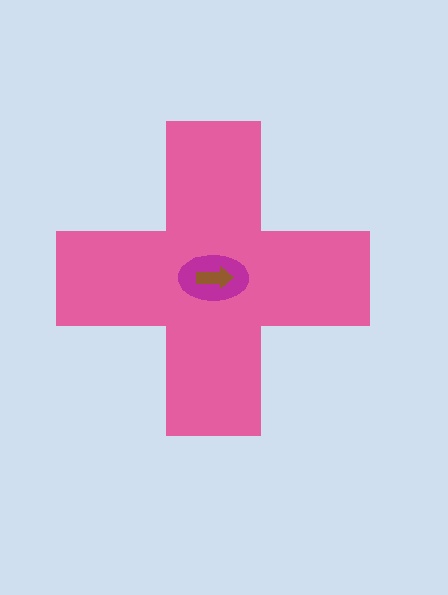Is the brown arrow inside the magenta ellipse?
Yes.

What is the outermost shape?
The pink cross.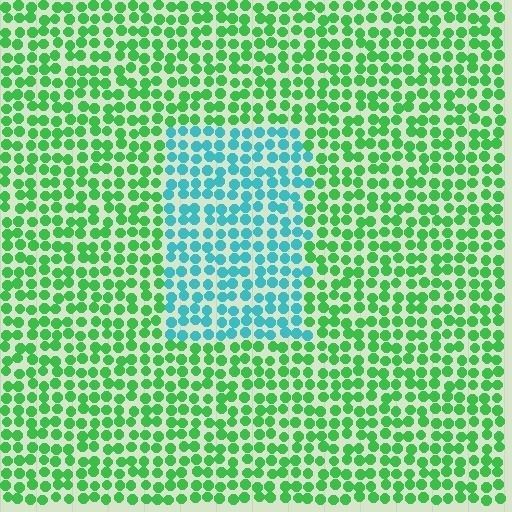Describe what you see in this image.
The image is filled with small green elements in a uniform arrangement. A rectangle-shaped region is visible where the elements are tinted to a slightly different hue, forming a subtle color boundary.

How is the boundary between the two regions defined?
The boundary is defined purely by a slight shift in hue (about 55 degrees). Spacing, size, and orientation are identical on both sides.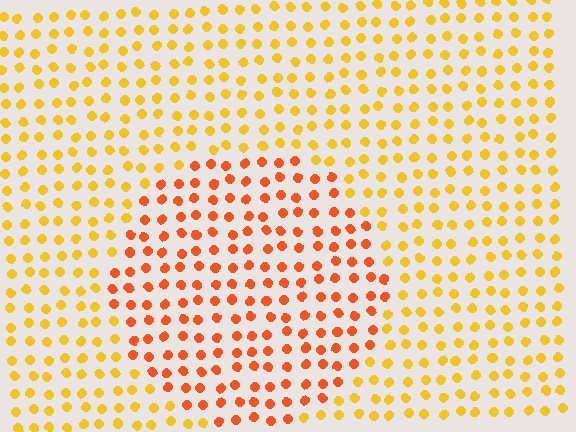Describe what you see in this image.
The image is filled with small yellow elements in a uniform arrangement. A circle-shaped region is visible where the elements are tinted to a slightly different hue, forming a subtle color boundary.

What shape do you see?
I see a circle.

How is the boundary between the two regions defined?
The boundary is defined purely by a slight shift in hue (about 33 degrees). Spacing, size, and orientation are identical on both sides.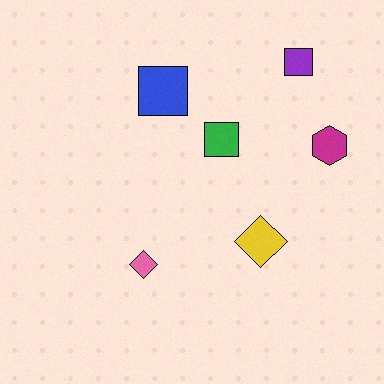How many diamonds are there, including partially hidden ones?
There are 2 diamonds.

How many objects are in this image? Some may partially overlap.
There are 6 objects.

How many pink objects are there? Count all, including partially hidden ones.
There is 1 pink object.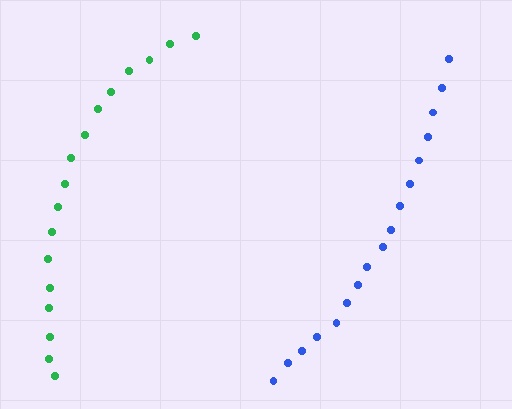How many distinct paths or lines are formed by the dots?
There are 2 distinct paths.